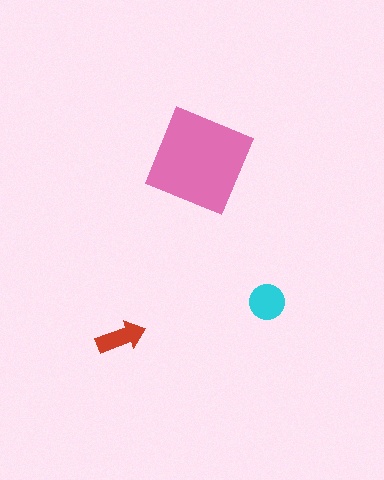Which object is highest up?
The pink diamond is topmost.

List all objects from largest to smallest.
The pink diamond, the cyan circle, the red arrow.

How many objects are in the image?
There are 3 objects in the image.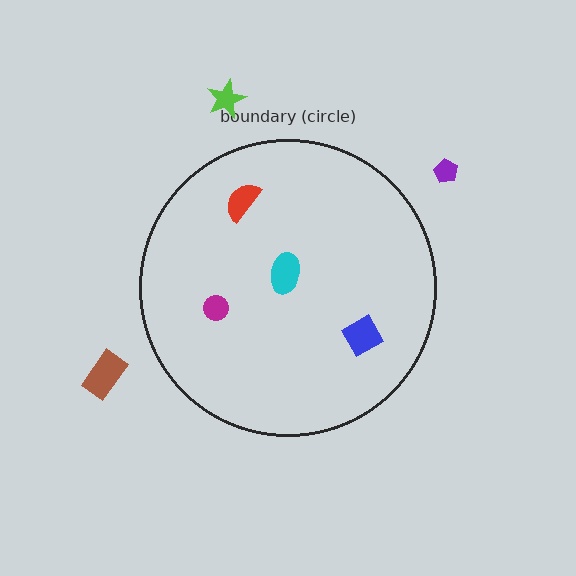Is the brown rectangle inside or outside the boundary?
Outside.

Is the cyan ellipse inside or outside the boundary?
Inside.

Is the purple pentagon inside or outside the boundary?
Outside.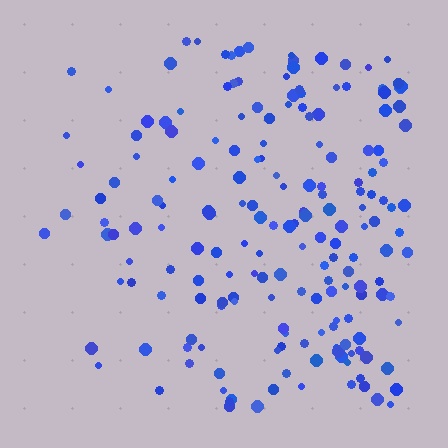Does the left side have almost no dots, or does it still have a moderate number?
Still a moderate number, just noticeably fewer than the right.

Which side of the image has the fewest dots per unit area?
The left.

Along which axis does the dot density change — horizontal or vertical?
Horizontal.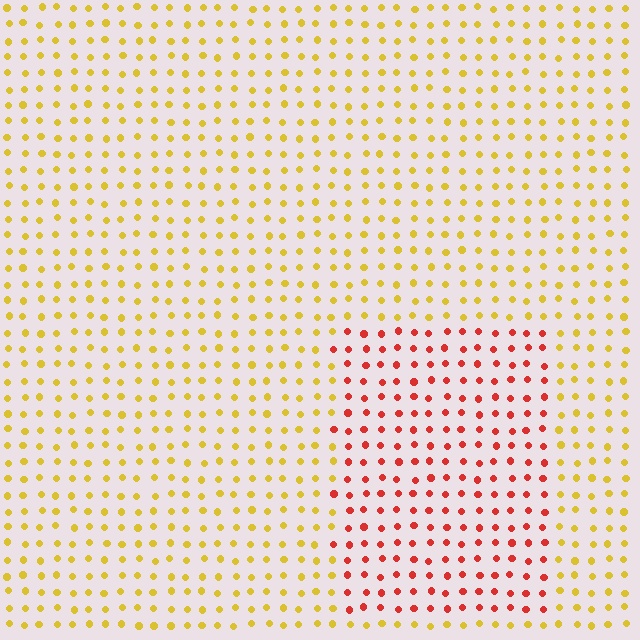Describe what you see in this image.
The image is filled with small yellow elements in a uniform arrangement. A rectangle-shaped region is visible where the elements are tinted to a slightly different hue, forming a subtle color boundary.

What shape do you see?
I see a rectangle.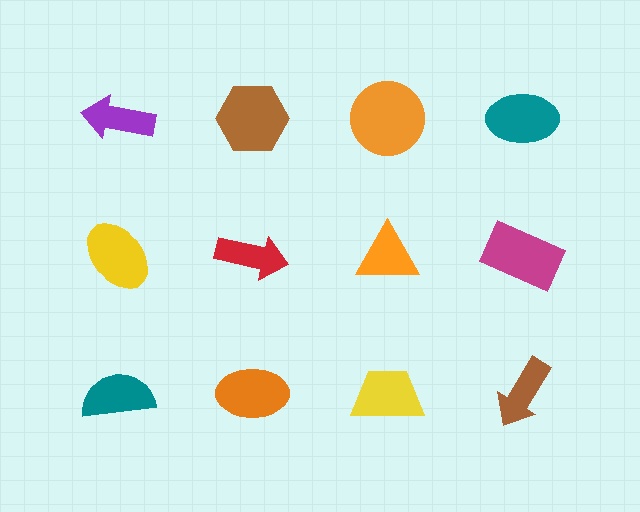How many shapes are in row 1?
4 shapes.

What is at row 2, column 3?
An orange triangle.